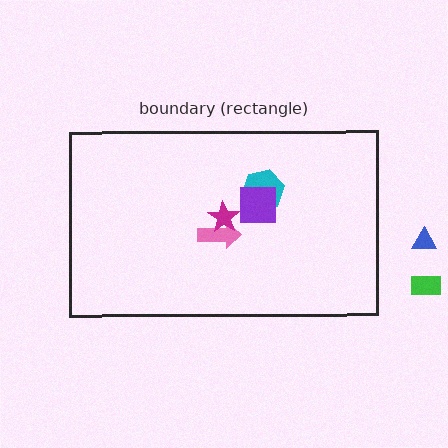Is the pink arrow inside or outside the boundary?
Inside.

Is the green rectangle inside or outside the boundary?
Outside.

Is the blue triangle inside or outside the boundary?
Outside.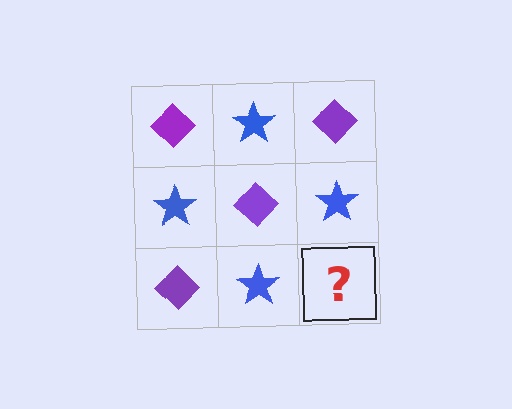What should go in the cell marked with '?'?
The missing cell should contain a purple diamond.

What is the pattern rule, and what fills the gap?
The rule is that it alternates purple diamond and blue star in a checkerboard pattern. The gap should be filled with a purple diamond.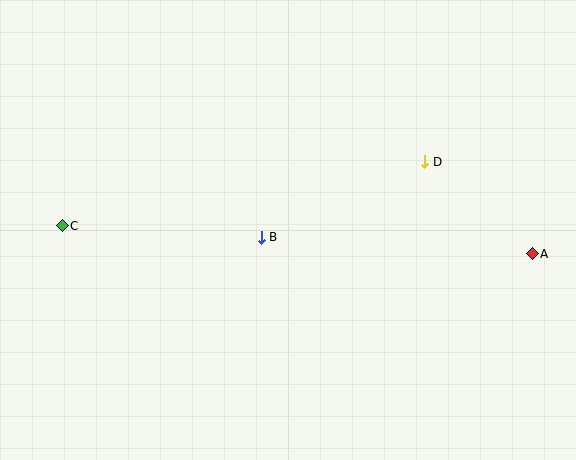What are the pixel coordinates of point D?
Point D is at (425, 162).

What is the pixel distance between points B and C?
The distance between B and C is 199 pixels.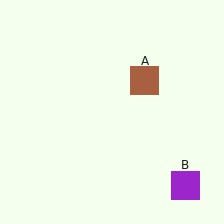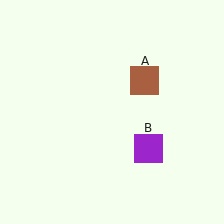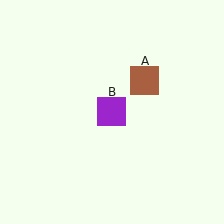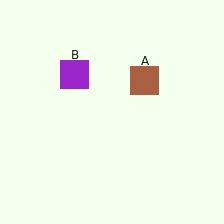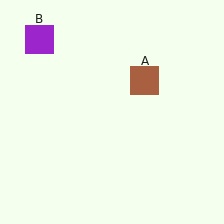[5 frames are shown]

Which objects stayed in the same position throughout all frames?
Brown square (object A) remained stationary.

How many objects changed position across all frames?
1 object changed position: purple square (object B).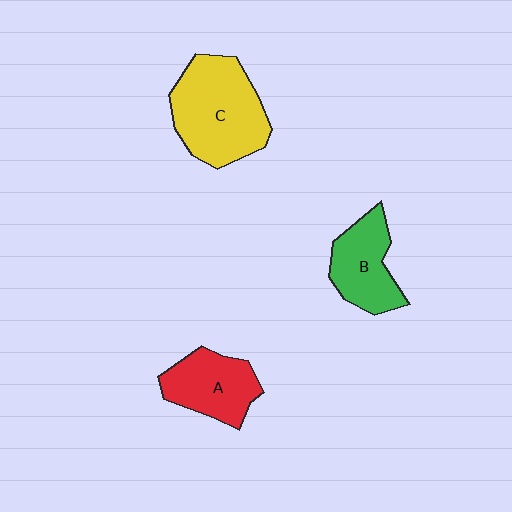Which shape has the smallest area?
Shape B (green).